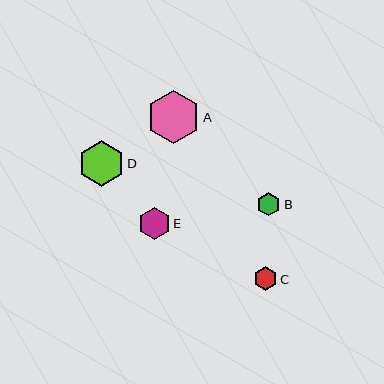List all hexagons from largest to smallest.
From largest to smallest: A, D, E, C, B.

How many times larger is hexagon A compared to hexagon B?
Hexagon A is approximately 2.2 times the size of hexagon B.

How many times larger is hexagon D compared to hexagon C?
Hexagon D is approximately 1.9 times the size of hexagon C.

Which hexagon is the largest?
Hexagon A is the largest with a size of approximately 53 pixels.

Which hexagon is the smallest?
Hexagon B is the smallest with a size of approximately 24 pixels.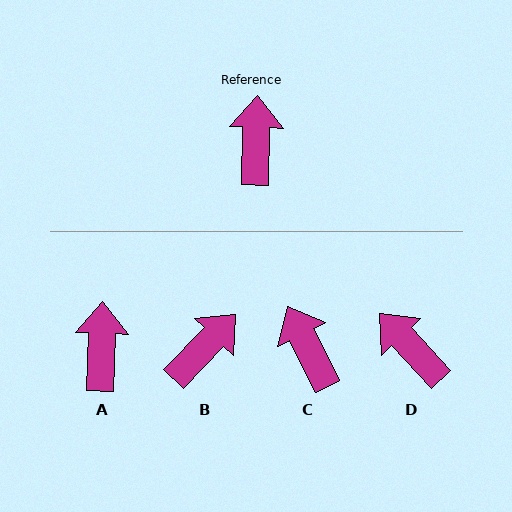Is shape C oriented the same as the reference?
No, it is off by about 29 degrees.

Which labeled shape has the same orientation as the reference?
A.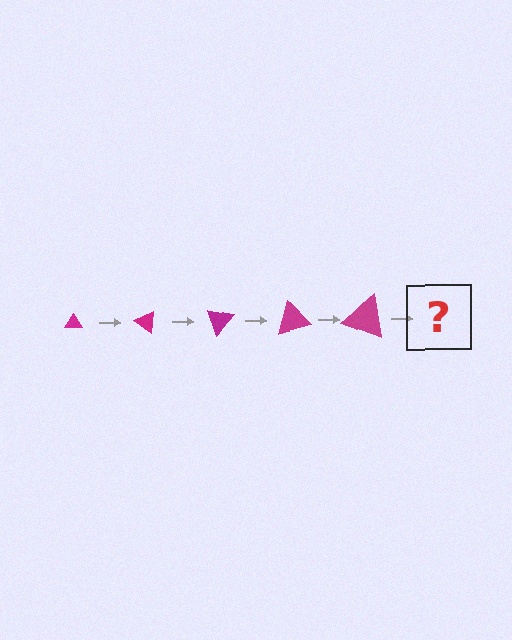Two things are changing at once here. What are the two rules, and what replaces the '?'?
The two rules are that the triangle grows larger each step and it rotates 35 degrees each step. The '?' should be a triangle, larger than the previous one and rotated 175 degrees from the start.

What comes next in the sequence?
The next element should be a triangle, larger than the previous one and rotated 175 degrees from the start.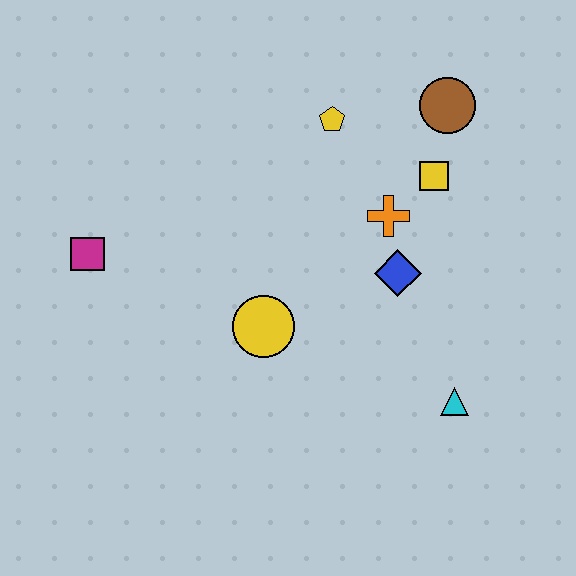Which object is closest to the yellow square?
The orange cross is closest to the yellow square.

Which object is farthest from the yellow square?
The magenta square is farthest from the yellow square.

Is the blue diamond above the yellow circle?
Yes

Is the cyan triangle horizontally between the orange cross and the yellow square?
No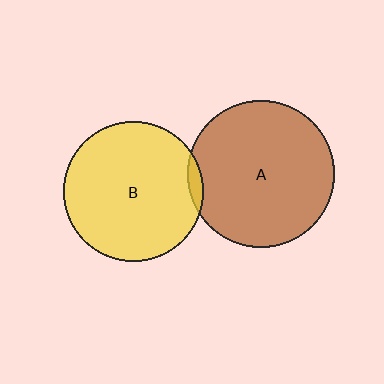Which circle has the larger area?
Circle A (brown).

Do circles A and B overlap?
Yes.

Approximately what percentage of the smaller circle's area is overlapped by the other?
Approximately 5%.